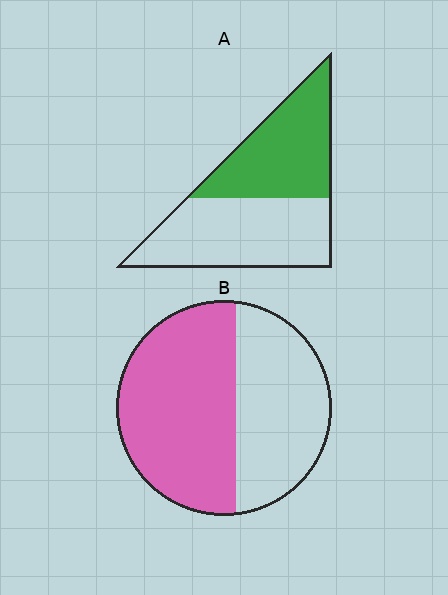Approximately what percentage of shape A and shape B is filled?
A is approximately 45% and B is approximately 55%.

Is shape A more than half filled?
No.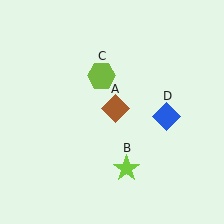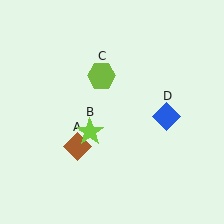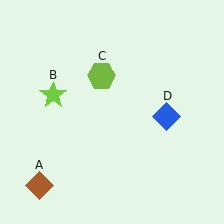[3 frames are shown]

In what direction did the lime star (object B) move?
The lime star (object B) moved up and to the left.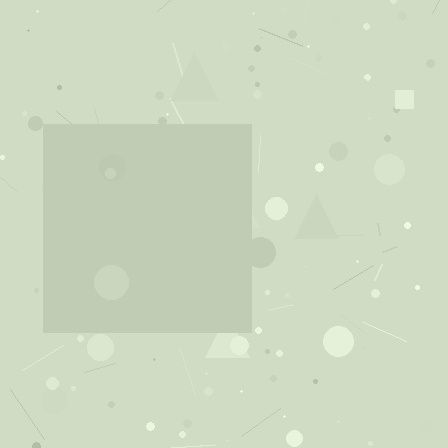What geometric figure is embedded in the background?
A square is embedded in the background.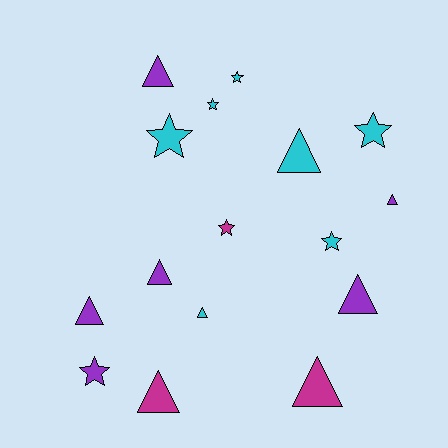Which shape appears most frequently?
Triangle, with 9 objects.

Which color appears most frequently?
Cyan, with 7 objects.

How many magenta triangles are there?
There are 2 magenta triangles.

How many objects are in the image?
There are 16 objects.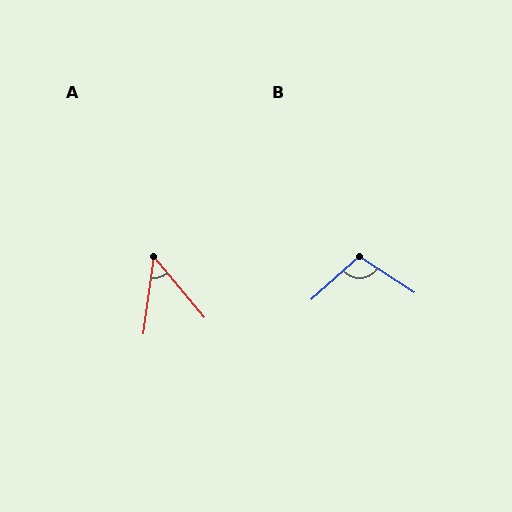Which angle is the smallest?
A, at approximately 48 degrees.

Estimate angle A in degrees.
Approximately 48 degrees.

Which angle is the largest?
B, at approximately 105 degrees.